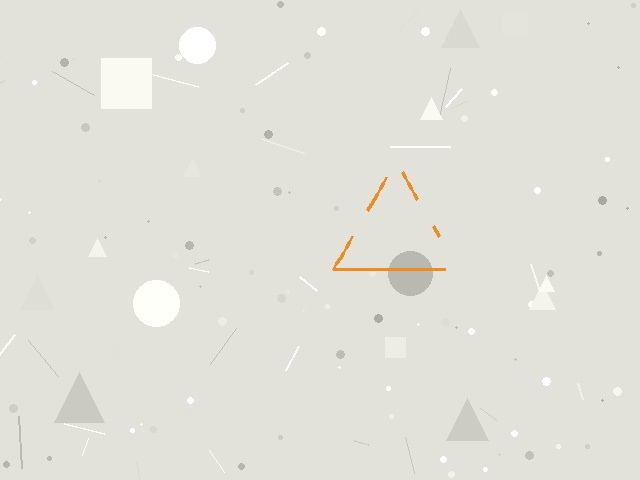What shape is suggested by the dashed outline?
The dashed outline suggests a triangle.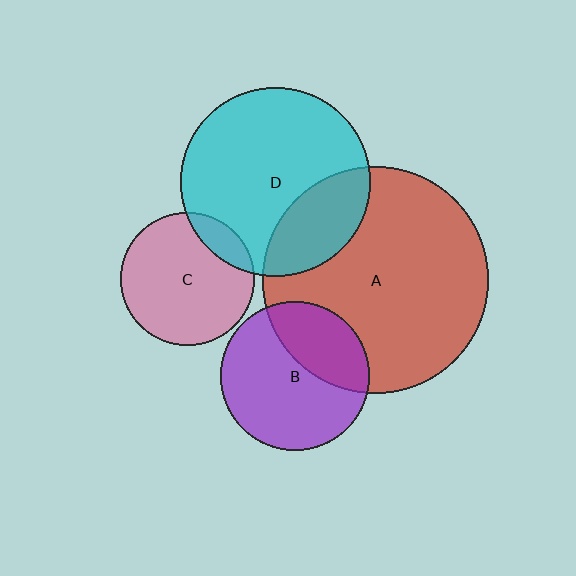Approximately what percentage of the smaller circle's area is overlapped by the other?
Approximately 15%.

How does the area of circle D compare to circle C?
Approximately 2.0 times.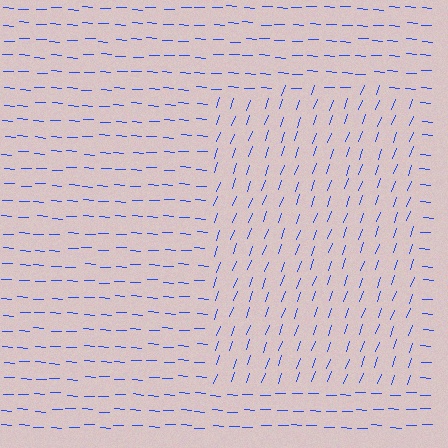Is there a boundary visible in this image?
Yes, there is a texture boundary formed by a change in line orientation.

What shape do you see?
I see a rectangle.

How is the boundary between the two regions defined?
The boundary is defined purely by a change in line orientation (approximately 73 degrees difference). All lines are the same color and thickness.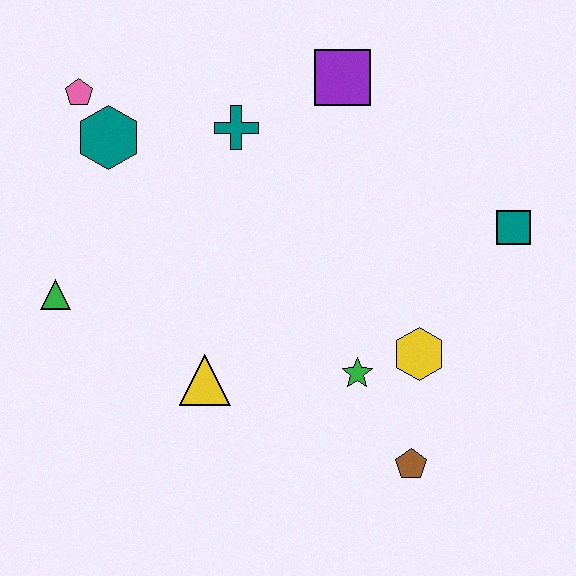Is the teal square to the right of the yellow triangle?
Yes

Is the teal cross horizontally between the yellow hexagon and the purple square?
No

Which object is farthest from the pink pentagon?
The brown pentagon is farthest from the pink pentagon.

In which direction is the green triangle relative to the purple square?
The green triangle is to the left of the purple square.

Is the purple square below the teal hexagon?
No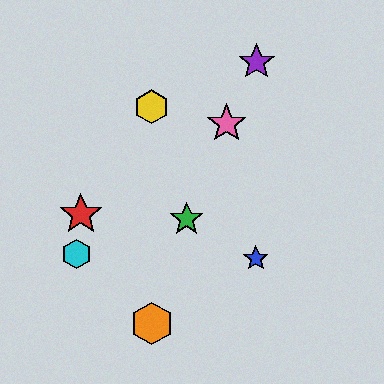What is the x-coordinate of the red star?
The red star is at x≈81.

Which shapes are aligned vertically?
The yellow hexagon, the orange hexagon are aligned vertically.